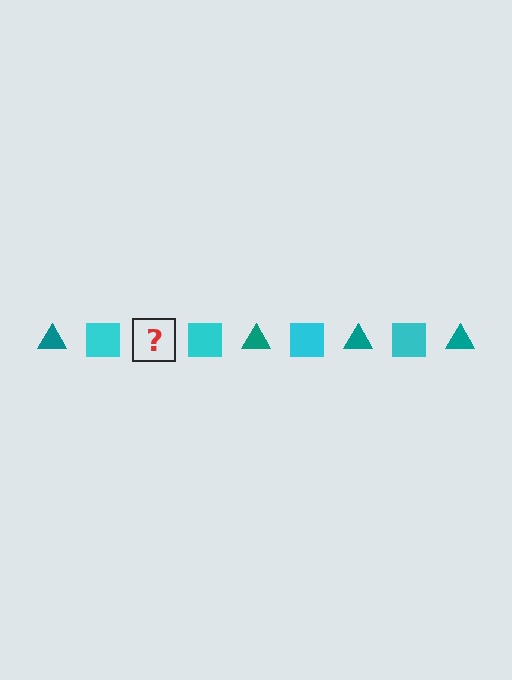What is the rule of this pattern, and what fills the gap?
The rule is that the pattern alternates between teal triangle and cyan square. The gap should be filled with a teal triangle.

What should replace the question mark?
The question mark should be replaced with a teal triangle.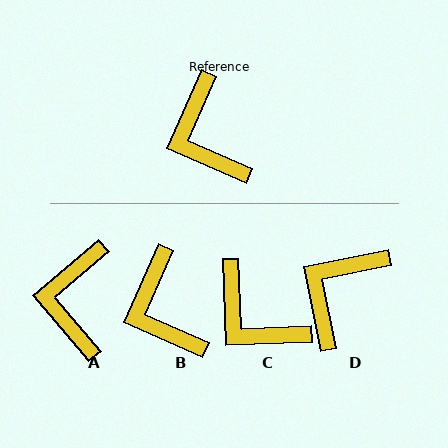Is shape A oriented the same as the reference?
No, it is off by about 26 degrees.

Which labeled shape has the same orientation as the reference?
B.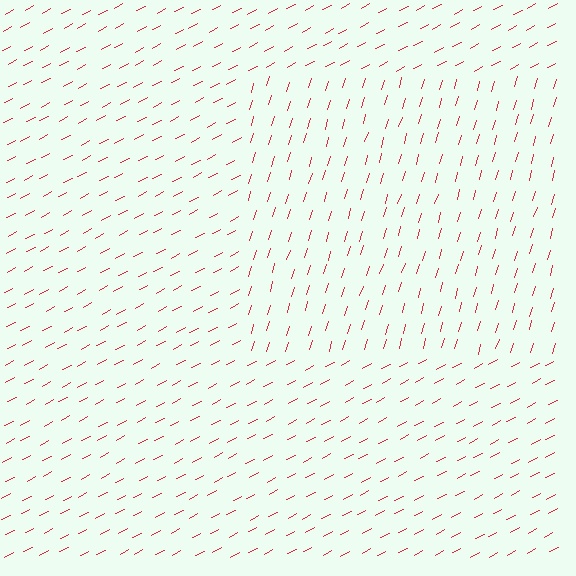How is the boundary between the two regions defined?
The boundary is defined purely by a change in line orientation (approximately 45 degrees difference). All lines are the same color and thickness.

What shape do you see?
I see a rectangle.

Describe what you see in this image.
The image is filled with small red line segments. A rectangle region in the image has lines oriented differently from the surrounding lines, creating a visible texture boundary.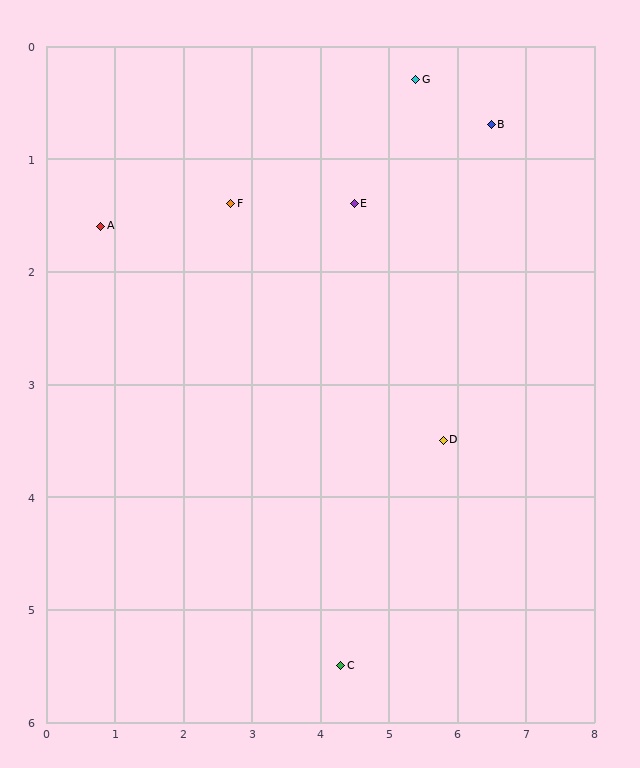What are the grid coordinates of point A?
Point A is at approximately (0.8, 1.6).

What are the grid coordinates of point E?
Point E is at approximately (4.5, 1.4).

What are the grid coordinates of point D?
Point D is at approximately (5.8, 3.5).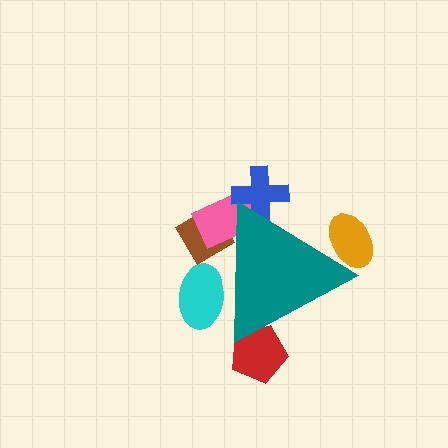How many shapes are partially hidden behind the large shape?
6 shapes are partially hidden.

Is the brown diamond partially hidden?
Yes, the brown diamond is partially hidden behind the teal triangle.